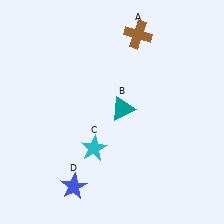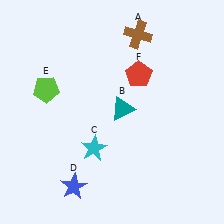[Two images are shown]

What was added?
A lime pentagon (E), a red pentagon (F) were added in Image 2.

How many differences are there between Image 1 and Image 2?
There are 2 differences between the two images.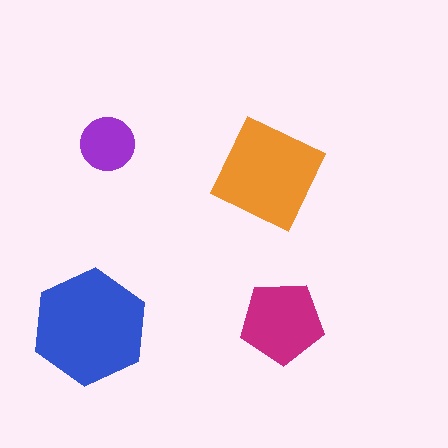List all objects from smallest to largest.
The purple circle, the magenta pentagon, the orange square, the blue hexagon.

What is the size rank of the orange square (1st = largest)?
2nd.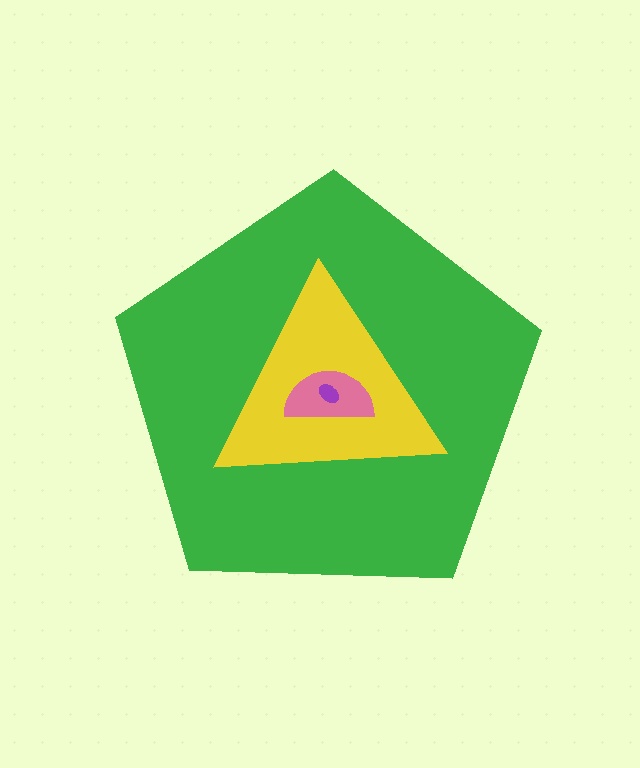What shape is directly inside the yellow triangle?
The pink semicircle.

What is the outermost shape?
The green pentagon.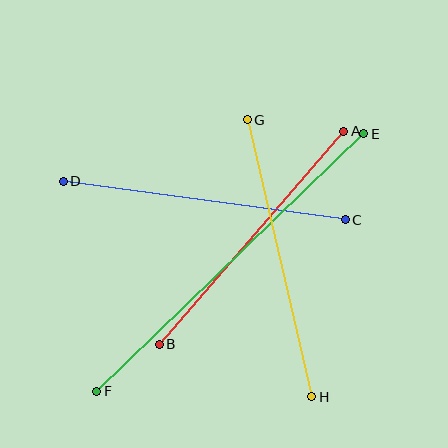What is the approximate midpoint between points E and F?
The midpoint is at approximately (230, 263) pixels.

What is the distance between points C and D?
The distance is approximately 285 pixels.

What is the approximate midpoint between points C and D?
The midpoint is at approximately (204, 201) pixels.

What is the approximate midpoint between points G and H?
The midpoint is at approximately (279, 258) pixels.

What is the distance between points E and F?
The distance is approximately 371 pixels.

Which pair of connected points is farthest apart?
Points E and F are farthest apart.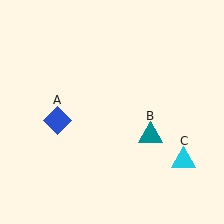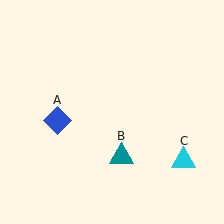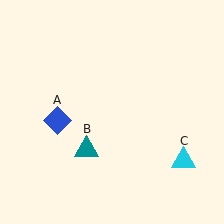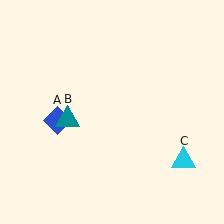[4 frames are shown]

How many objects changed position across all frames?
1 object changed position: teal triangle (object B).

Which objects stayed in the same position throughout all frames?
Blue diamond (object A) and cyan triangle (object C) remained stationary.